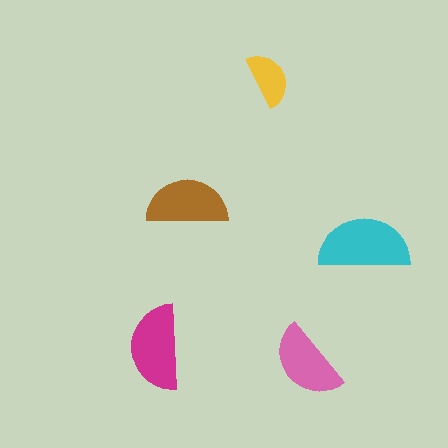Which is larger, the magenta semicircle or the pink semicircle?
The magenta one.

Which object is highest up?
The yellow semicircle is topmost.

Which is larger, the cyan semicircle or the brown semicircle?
The cyan one.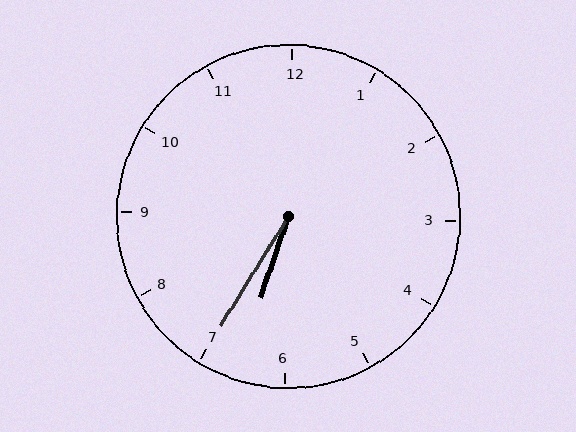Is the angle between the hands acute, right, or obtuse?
It is acute.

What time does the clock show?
6:35.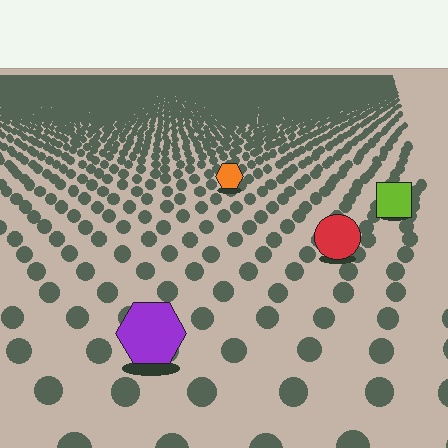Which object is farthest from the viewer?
The orange hexagon is farthest from the viewer. It appears smaller and the ground texture around it is denser.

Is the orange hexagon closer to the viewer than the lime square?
No. The lime square is closer — you can tell from the texture gradient: the ground texture is coarser near it.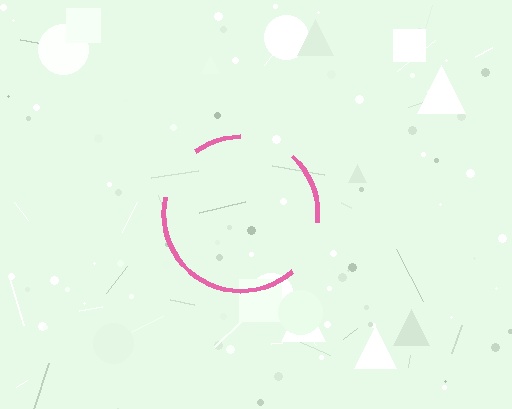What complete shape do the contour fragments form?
The contour fragments form a circle.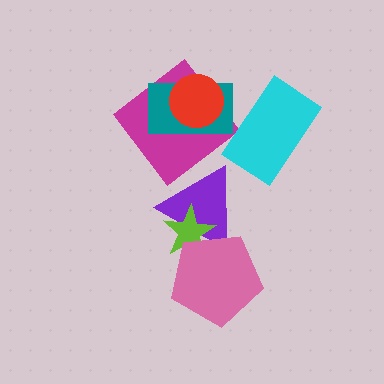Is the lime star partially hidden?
Yes, it is partially covered by another shape.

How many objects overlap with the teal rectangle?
2 objects overlap with the teal rectangle.